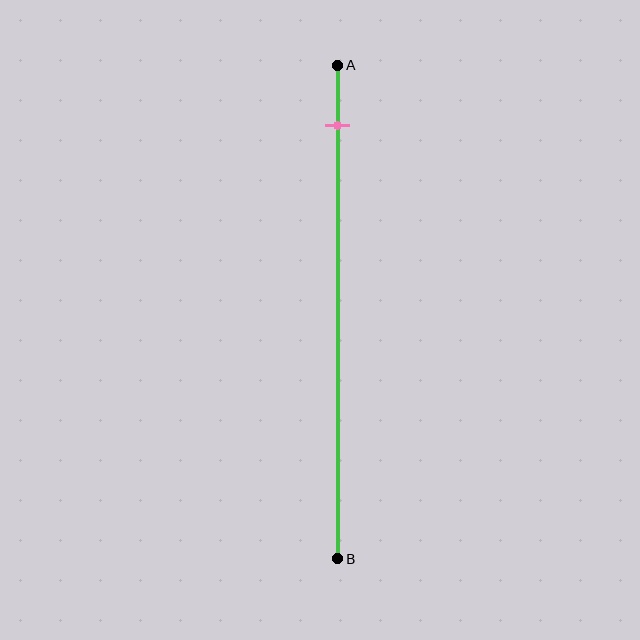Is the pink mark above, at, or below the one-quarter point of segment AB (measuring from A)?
The pink mark is above the one-quarter point of segment AB.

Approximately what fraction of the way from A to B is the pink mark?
The pink mark is approximately 10% of the way from A to B.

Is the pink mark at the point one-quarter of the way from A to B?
No, the mark is at about 10% from A, not at the 25% one-quarter point.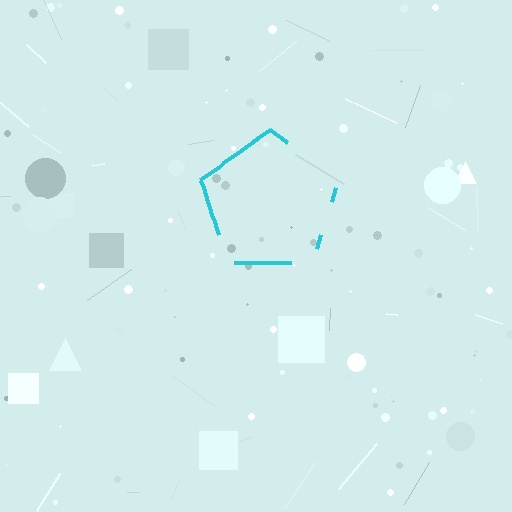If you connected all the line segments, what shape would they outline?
They would outline a pentagon.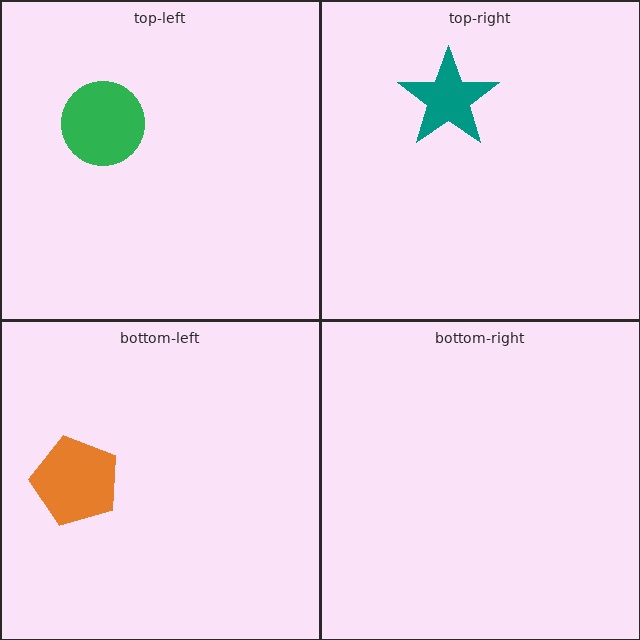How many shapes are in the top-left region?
1.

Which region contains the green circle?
The top-left region.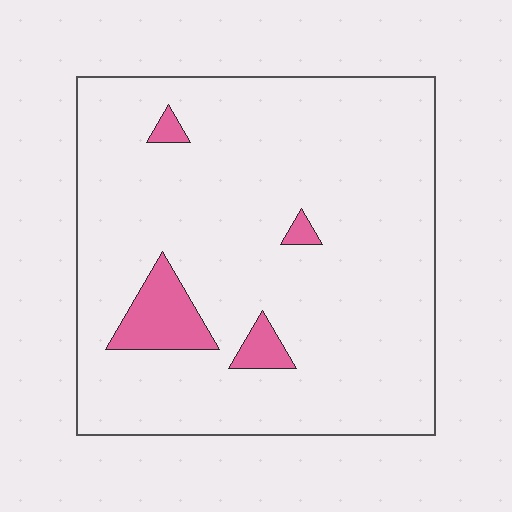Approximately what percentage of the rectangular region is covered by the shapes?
Approximately 5%.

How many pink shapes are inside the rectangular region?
4.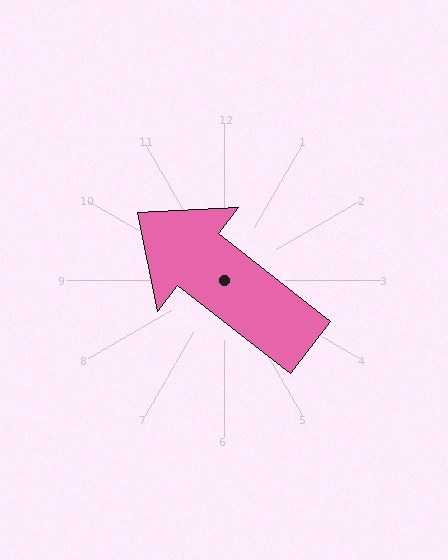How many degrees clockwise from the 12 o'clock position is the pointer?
Approximately 308 degrees.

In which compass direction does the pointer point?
Northwest.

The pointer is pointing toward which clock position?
Roughly 10 o'clock.